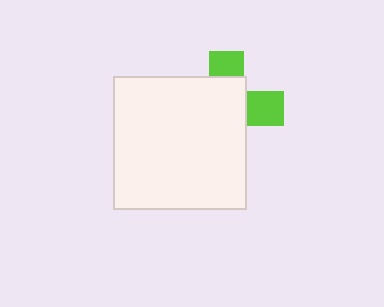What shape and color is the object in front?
The object in front is a white square.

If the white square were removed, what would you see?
You would see the complete lime cross.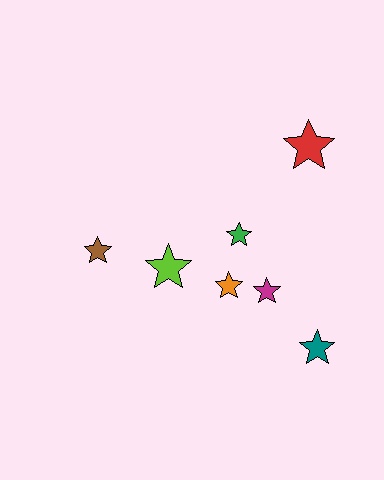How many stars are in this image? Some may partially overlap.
There are 7 stars.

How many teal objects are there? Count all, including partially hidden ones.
There is 1 teal object.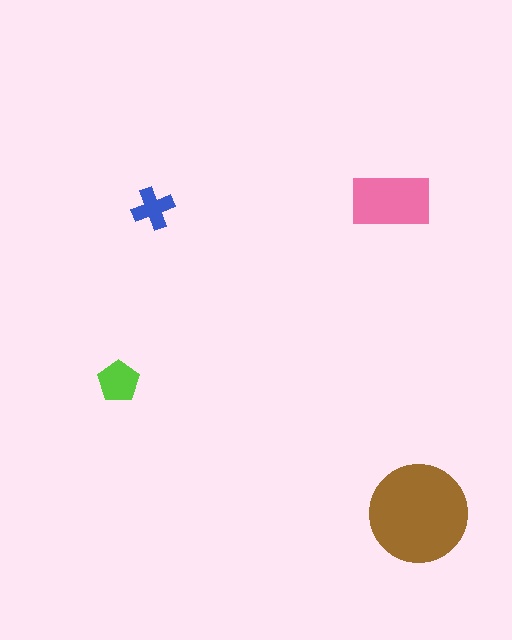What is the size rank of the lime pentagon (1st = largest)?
3rd.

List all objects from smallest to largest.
The blue cross, the lime pentagon, the pink rectangle, the brown circle.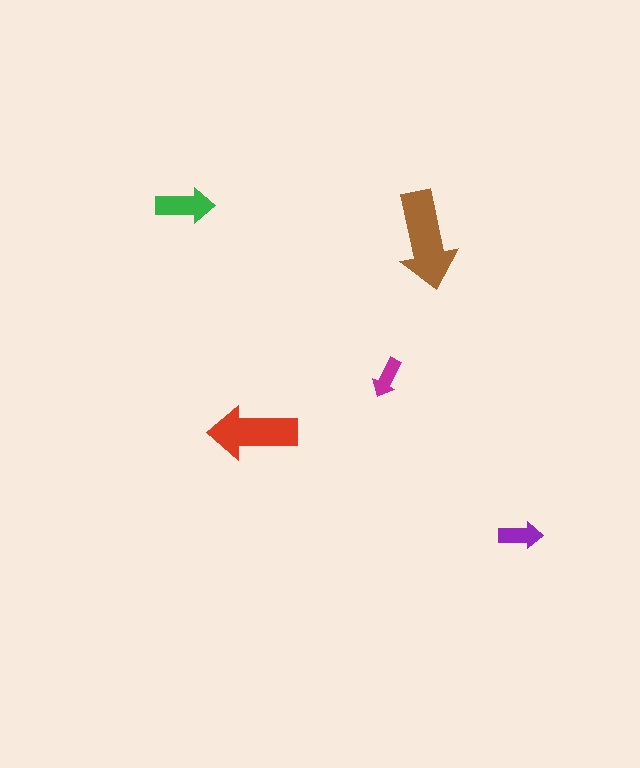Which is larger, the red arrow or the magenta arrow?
The red one.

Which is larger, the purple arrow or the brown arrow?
The brown one.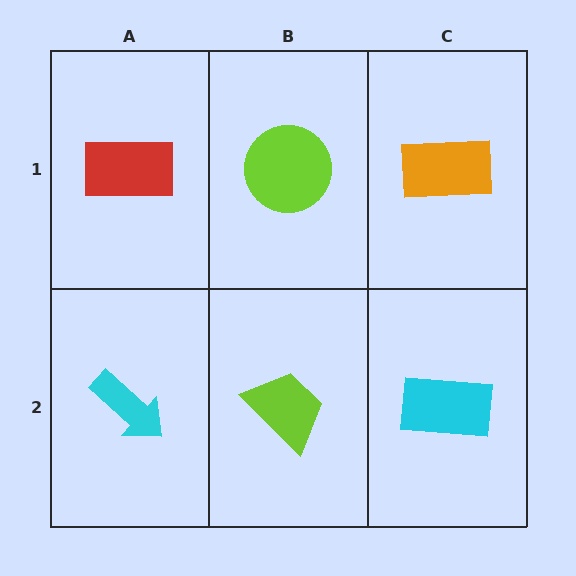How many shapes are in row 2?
3 shapes.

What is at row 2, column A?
A cyan arrow.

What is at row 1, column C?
An orange rectangle.